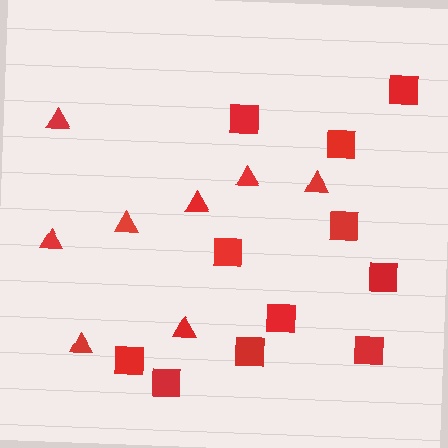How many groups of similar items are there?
There are 2 groups: one group of triangles (8) and one group of squares (11).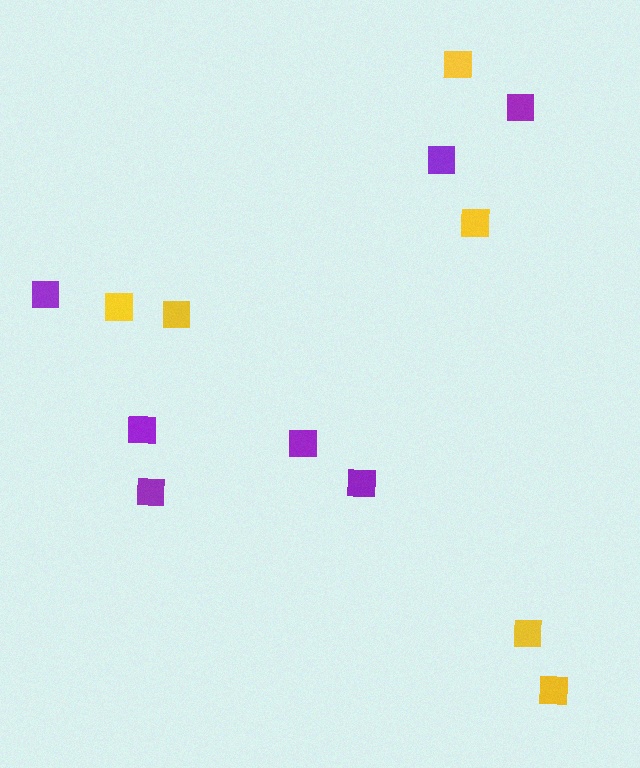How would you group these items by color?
There are 2 groups: one group of purple squares (7) and one group of yellow squares (6).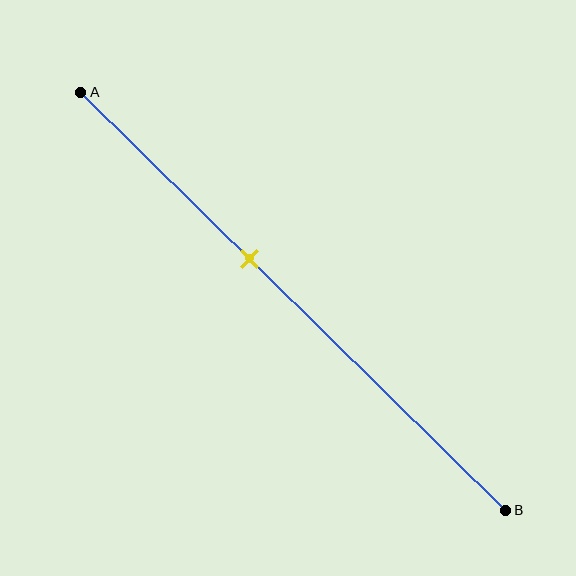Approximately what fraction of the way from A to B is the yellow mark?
The yellow mark is approximately 40% of the way from A to B.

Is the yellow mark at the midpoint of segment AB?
No, the mark is at about 40% from A, not at the 50% midpoint.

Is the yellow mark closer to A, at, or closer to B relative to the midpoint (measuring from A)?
The yellow mark is closer to point A than the midpoint of segment AB.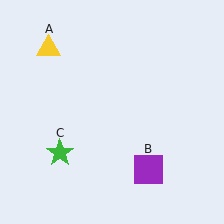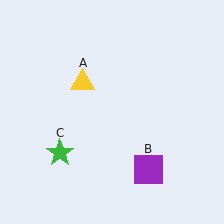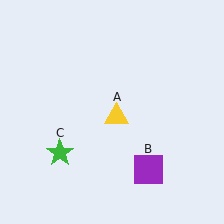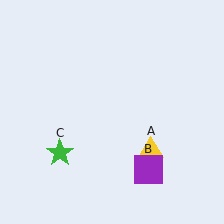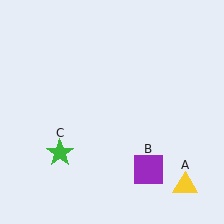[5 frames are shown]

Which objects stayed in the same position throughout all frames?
Purple square (object B) and green star (object C) remained stationary.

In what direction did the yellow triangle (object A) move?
The yellow triangle (object A) moved down and to the right.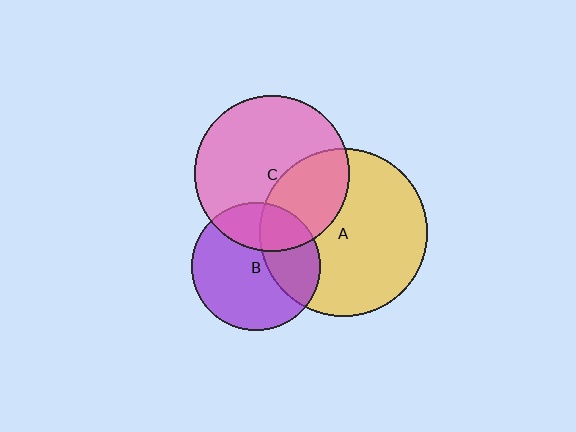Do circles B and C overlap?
Yes.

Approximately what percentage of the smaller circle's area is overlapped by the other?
Approximately 25%.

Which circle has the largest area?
Circle A (yellow).